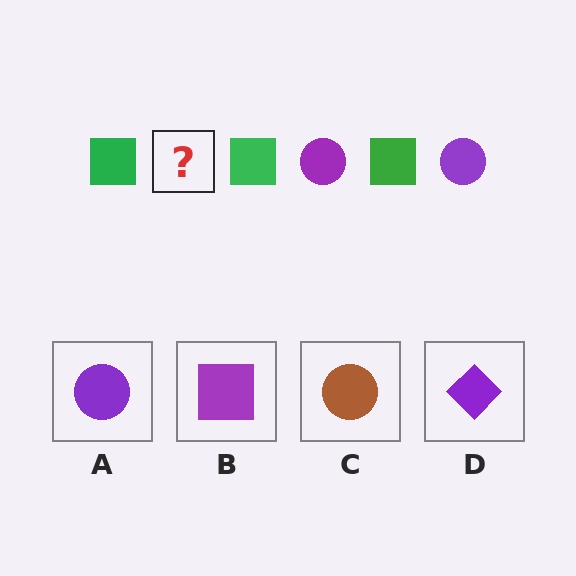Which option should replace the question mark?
Option A.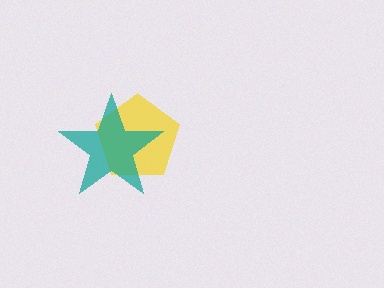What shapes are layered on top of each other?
The layered shapes are: a yellow pentagon, a teal star.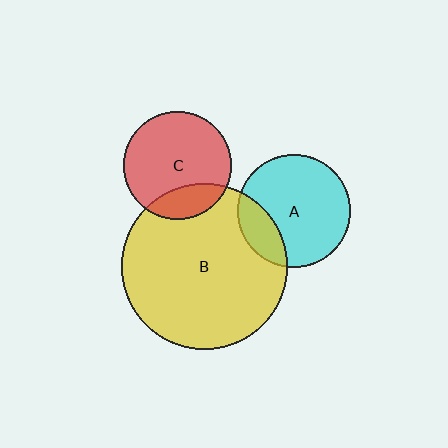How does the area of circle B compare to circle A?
Approximately 2.2 times.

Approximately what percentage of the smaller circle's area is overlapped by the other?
Approximately 20%.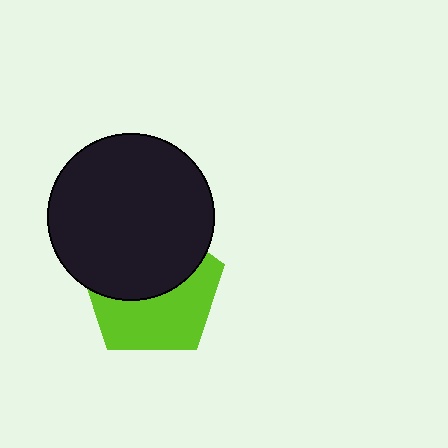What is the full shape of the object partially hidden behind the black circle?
The partially hidden object is a lime pentagon.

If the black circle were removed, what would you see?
You would see the complete lime pentagon.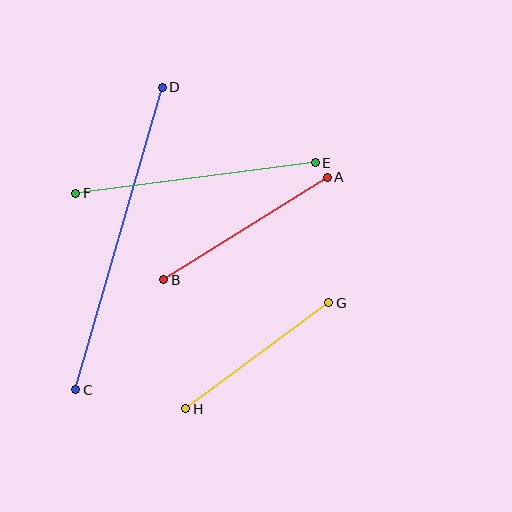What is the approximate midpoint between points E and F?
The midpoint is at approximately (196, 178) pixels.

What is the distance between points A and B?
The distance is approximately 193 pixels.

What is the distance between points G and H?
The distance is approximately 178 pixels.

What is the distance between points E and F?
The distance is approximately 241 pixels.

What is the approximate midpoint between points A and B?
The midpoint is at approximately (246, 229) pixels.